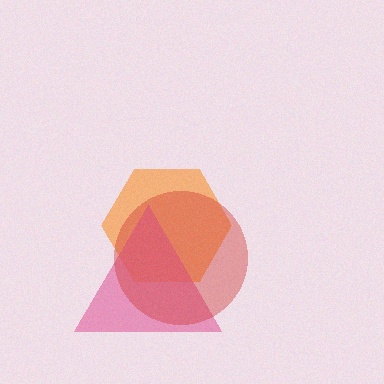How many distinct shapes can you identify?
There are 3 distinct shapes: an orange hexagon, a pink triangle, a red circle.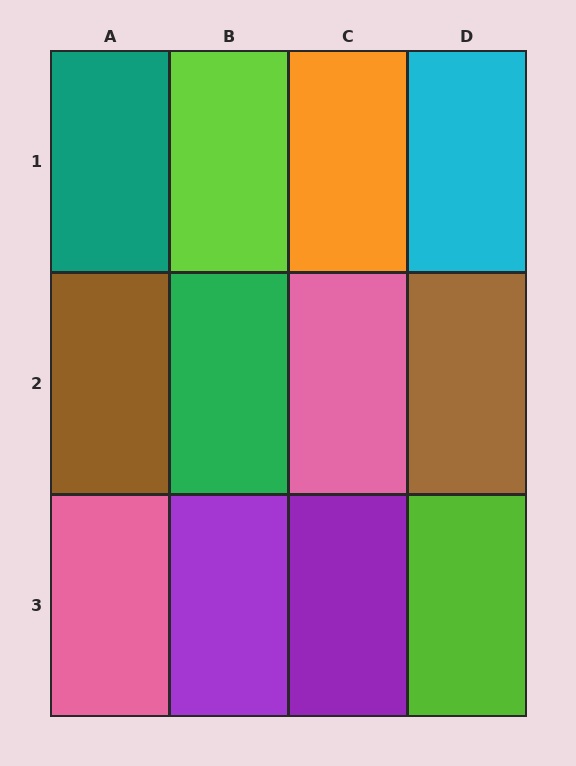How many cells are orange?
1 cell is orange.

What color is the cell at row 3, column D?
Lime.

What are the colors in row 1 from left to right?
Teal, lime, orange, cyan.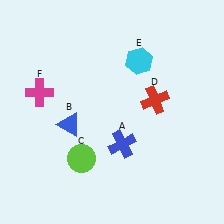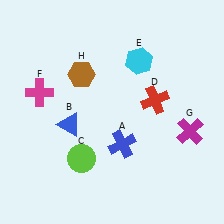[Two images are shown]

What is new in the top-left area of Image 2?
A brown hexagon (H) was added in the top-left area of Image 2.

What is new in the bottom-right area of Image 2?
A magenta cross (G) was added in the bottom-right area of Image 2.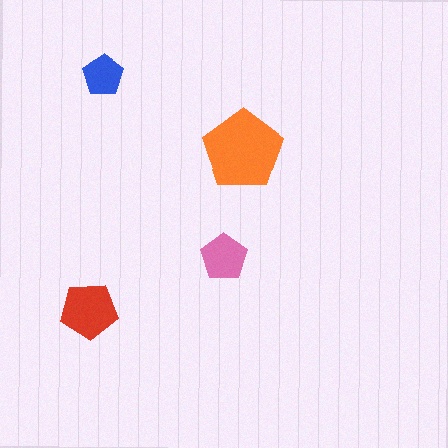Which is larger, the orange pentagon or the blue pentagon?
The orange one.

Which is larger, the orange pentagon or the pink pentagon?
The orange one.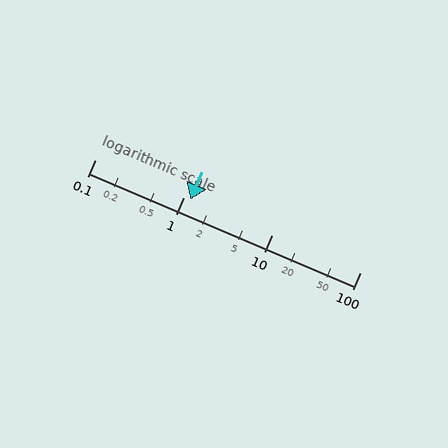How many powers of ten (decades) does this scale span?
The scale spans 3 decades, from 0.1 to 100.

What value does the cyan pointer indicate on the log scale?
The pointer indicates approximately 1.2.